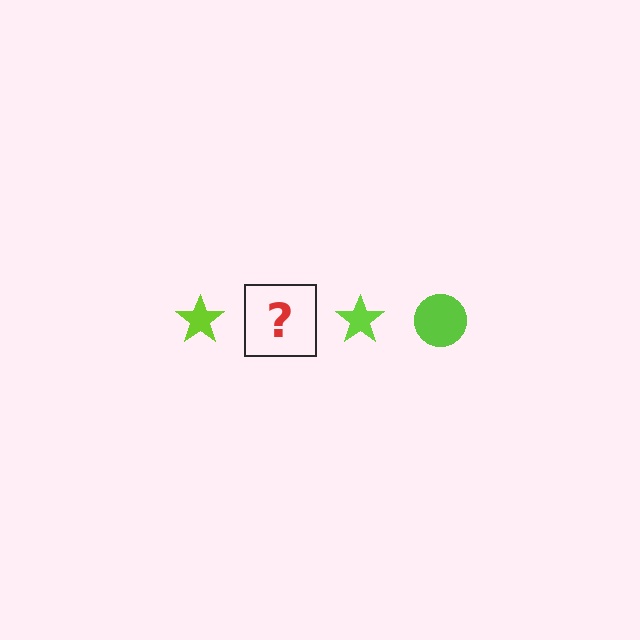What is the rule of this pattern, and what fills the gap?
The rule is that the pattern cycles through star, circle shapes in lime. The gap should be filled with a lime circle.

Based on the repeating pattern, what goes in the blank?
The blank should be a lime circle.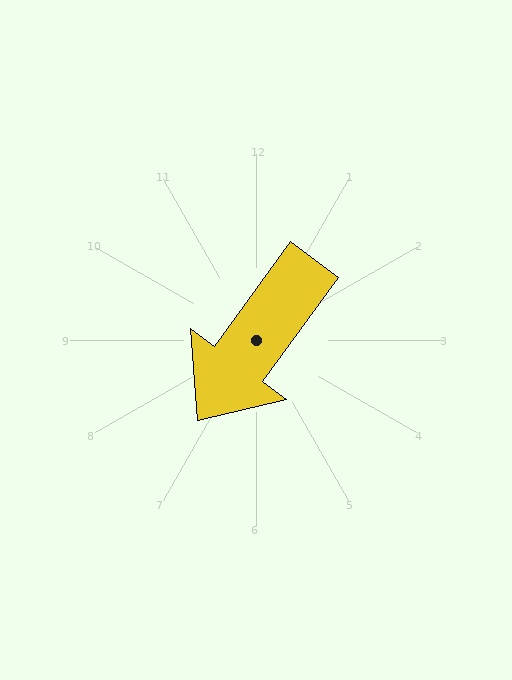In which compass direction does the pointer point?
Southwest.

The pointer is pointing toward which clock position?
Roughly 7 o'clock.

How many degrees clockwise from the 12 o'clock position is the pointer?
Approximately 216 degrees.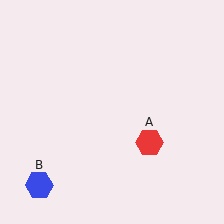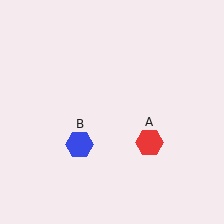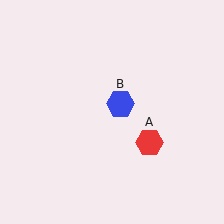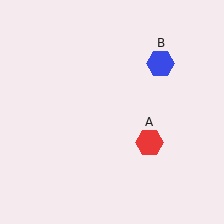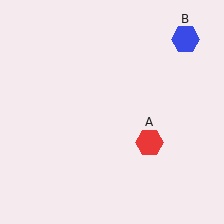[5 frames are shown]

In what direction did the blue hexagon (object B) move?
The blue hexagon (object B) moved up and to the right.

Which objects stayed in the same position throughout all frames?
Red hexagon (object A) remained stationary.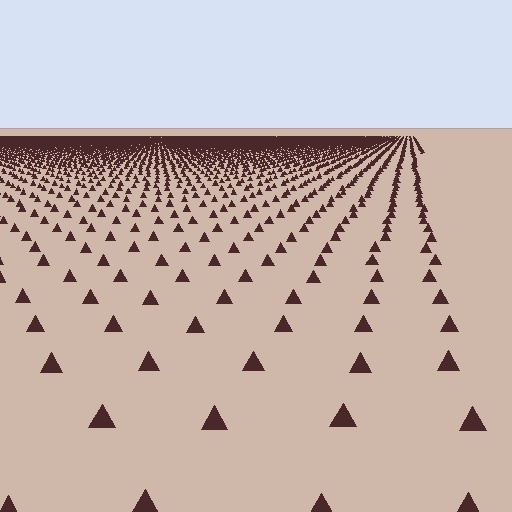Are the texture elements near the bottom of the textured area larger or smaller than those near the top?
Larger. Near the bottom, elements are closer to the viewer and appear at a bigger on-screen size.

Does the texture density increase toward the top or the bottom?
Density increases toward the top.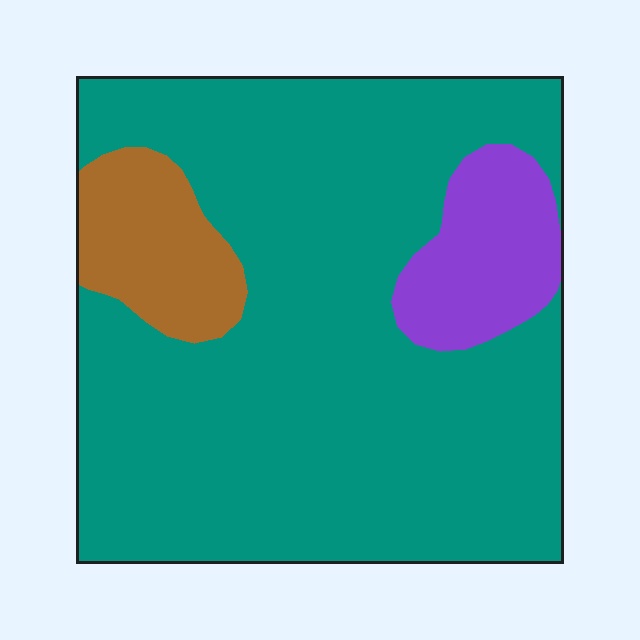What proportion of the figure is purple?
Purple covers 10% of the figure.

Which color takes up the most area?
Teal, at roughly 80%.